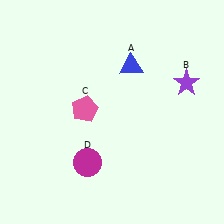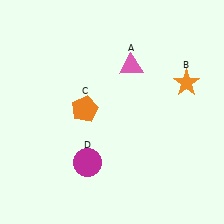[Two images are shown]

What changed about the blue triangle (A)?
In Image 1, A is blue. In Image 2, it changed to pink.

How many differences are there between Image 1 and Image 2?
There are 3 differences between the two images.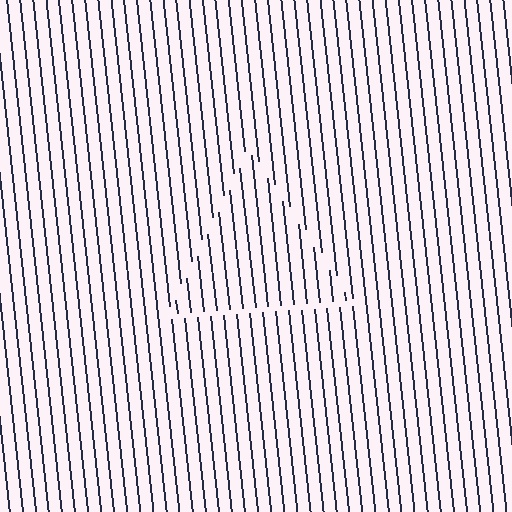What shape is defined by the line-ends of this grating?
An illusory triangle. The interior of the shape contains the same grating, shifted by half a period — the contour is defined by the phase discontinuity where line-ends from the inner and outer gratings abut.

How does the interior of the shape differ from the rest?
The interior of the shape contains the same grating, shifted by half a period — the contour is defined by the phase discontinuity where line-ends from the inner and outer gratings abut.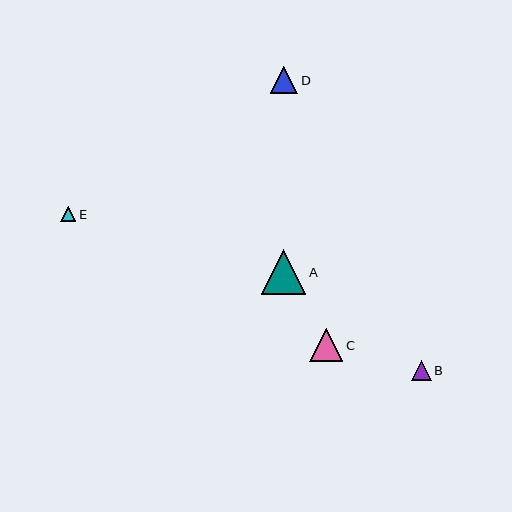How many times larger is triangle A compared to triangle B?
Triangle A is approximately 2.3 times the size of triangle B.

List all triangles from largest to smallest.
From largest to smallest: A, C, D, B, E.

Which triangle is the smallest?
Triangle E is the smallest with a size of approximately 15 pixels.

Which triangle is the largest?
Triangle A is the largest with a size of approximately 44 pixels.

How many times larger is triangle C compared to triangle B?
Triangle C is approximately 1.7 times the size of triangle B.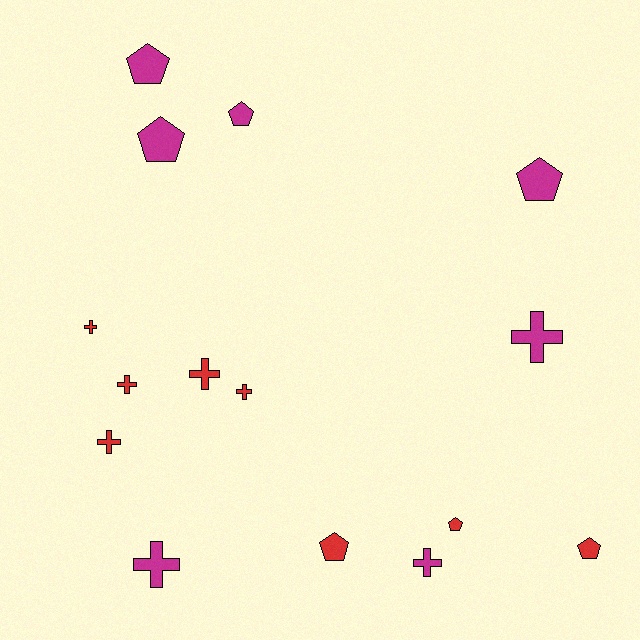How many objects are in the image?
There are 15 objects.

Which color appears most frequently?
Red, with 8 objects.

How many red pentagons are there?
There are 3 red pentagons.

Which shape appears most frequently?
Cross, with 8 objects.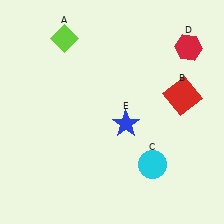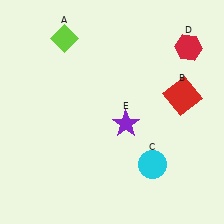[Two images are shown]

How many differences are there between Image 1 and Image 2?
There is 1 difference between the two images.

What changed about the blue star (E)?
In Image 1, E is blue. In Image 2, it changed to purple.